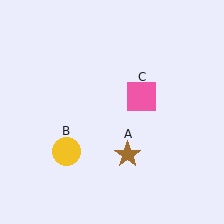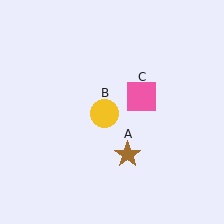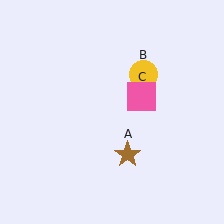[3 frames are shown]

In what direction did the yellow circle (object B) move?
The yellow circle (object B) moved up and to the right.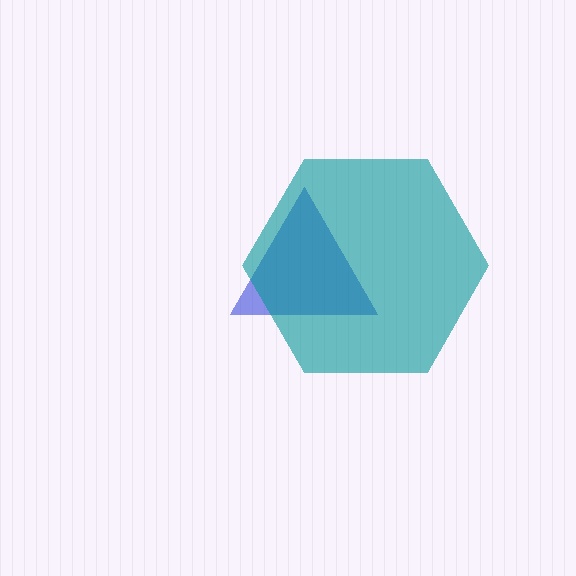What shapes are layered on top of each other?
The layered shapes are: a blue triangle, a teal hexagon.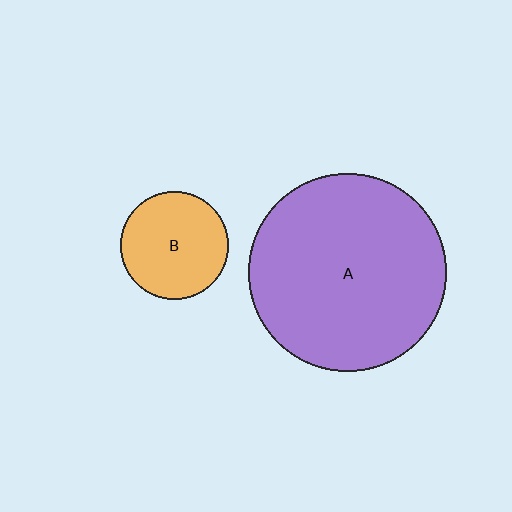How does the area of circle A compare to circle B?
Approximately 3.4 times.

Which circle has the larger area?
Circle A (purple).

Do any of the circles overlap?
No, none of the circles overlap.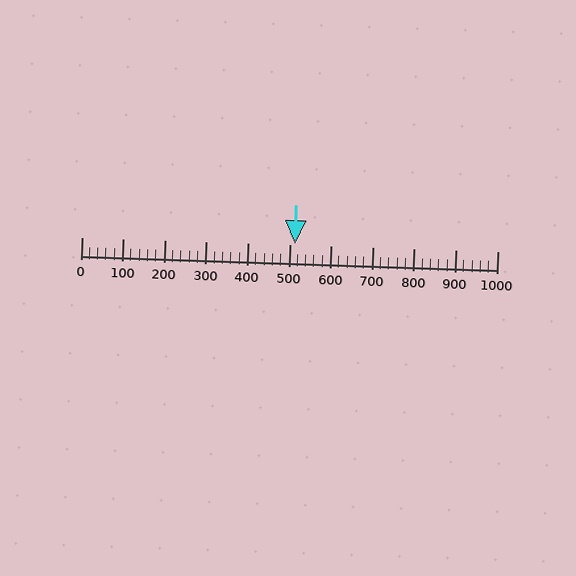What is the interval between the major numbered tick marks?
The major tick marks are spaced 100 units apart.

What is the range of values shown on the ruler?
The ruler shows values from 0 to 1000.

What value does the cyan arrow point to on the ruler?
The cyan arrow points to approximately 514.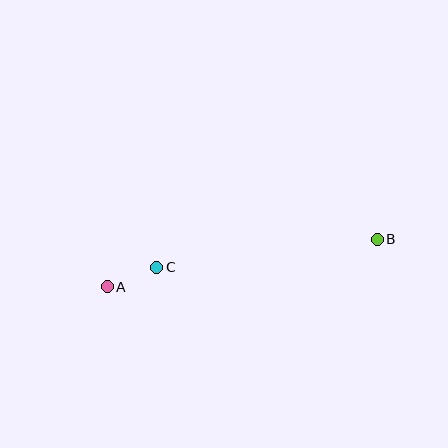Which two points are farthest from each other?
Points A and B are farthest from each other.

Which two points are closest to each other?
Points A and C are closest to each other.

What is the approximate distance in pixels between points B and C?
The distance between B and C is approximately 222 pixels.